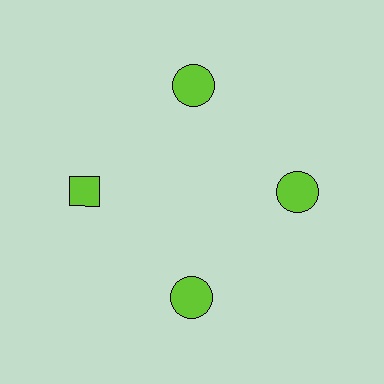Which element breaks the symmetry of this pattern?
The lime diamond at roughly the 9 o'clock position breaks the symmetry. All other shapes are lime circles.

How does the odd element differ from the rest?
It has a different shape: diamond instead of circle.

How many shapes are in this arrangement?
There are 4 shapes arranged in a ring pattern.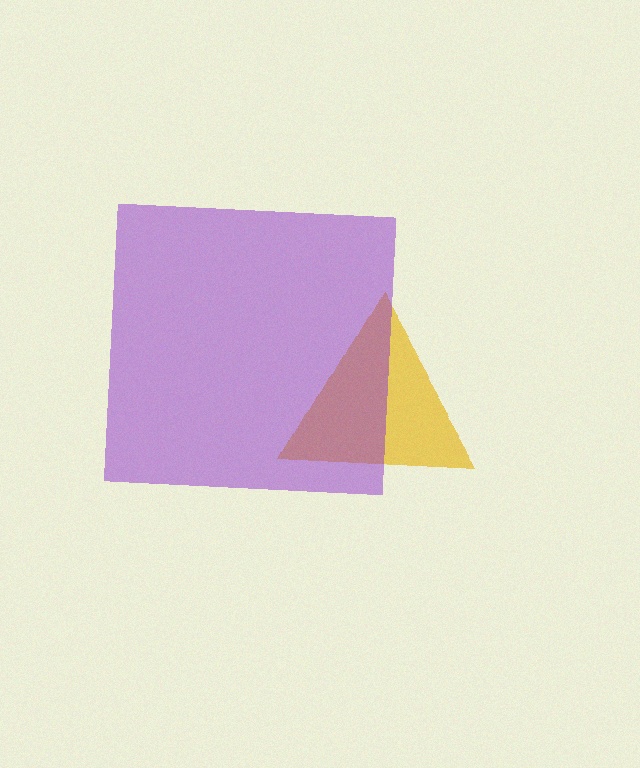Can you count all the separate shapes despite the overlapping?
Yes, there are 2 separate shapes.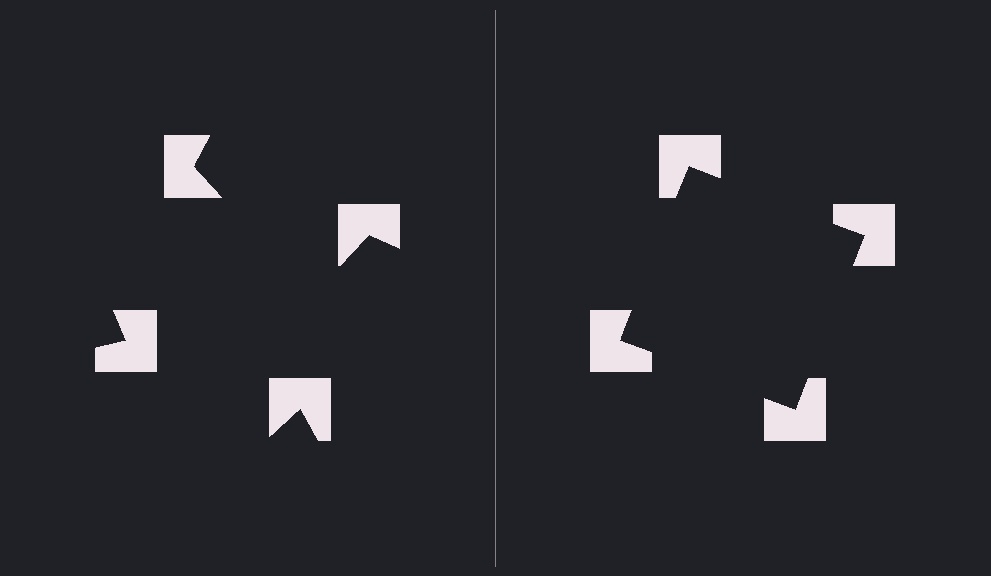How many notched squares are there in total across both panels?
8 — 4 on each side.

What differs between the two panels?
The notched squares are positioned identically on both sides; only the wedge orientations differ. On the right they align to a square; on the left they are misaligned.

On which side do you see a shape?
An illusory square appears on the right side. On the left side the wedge cuts are rotated, so no coherent shape forms.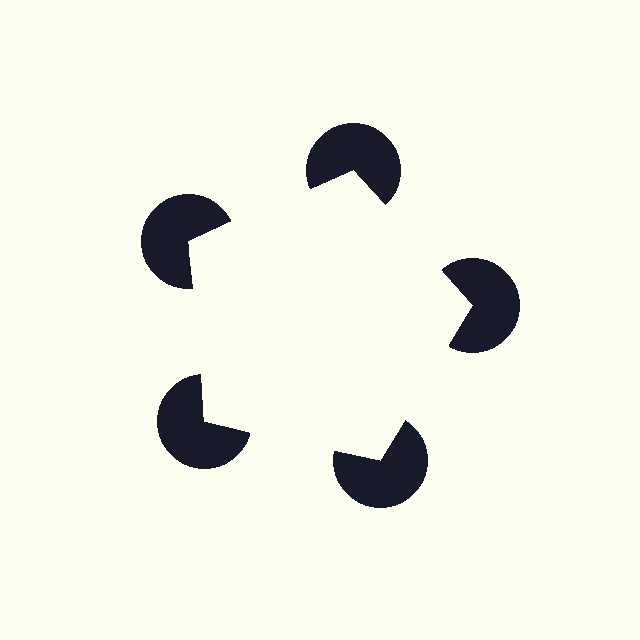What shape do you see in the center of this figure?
An illusory pentagon — its edges are inferred from the aligned wedge cuts in the pac-man discs, not physically drawn.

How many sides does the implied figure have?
5 sides.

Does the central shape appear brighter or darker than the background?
It typically appears slightly brighter than the background, even though no actual brightness change is drawn.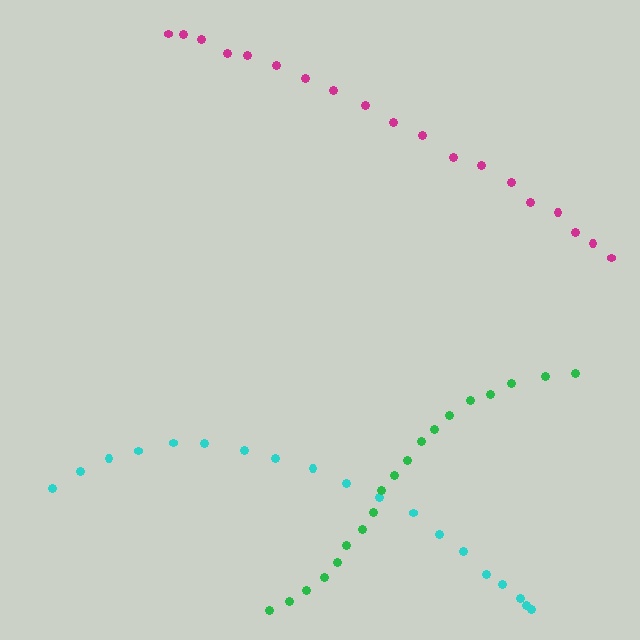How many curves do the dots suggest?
There are 3 distinct paths.